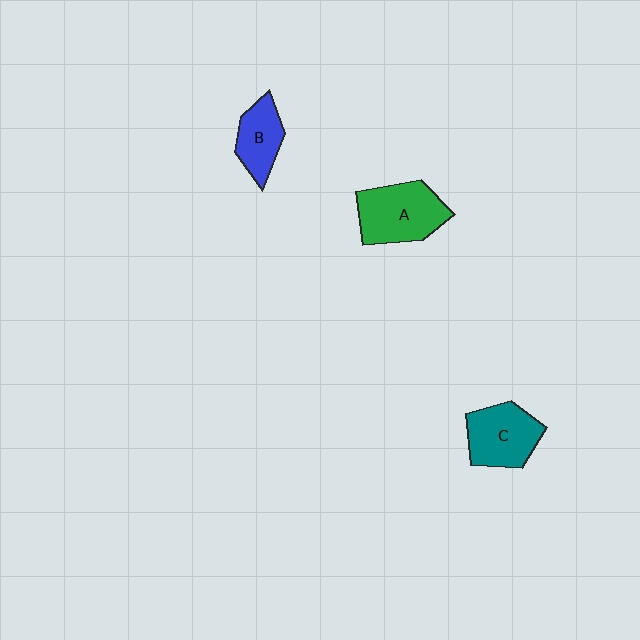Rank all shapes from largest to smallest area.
From largest to smallest: A (green), C (teal), B (blue).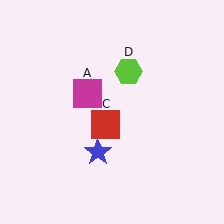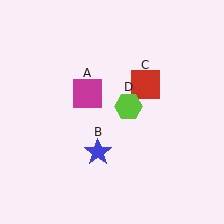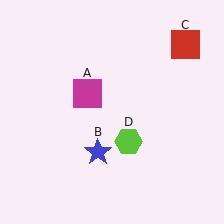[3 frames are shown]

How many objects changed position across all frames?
2 objects changed position: red square (object C), lime hexagon (object D).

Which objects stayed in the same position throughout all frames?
Magenta square (object A) and blue star (object B) remained stationary.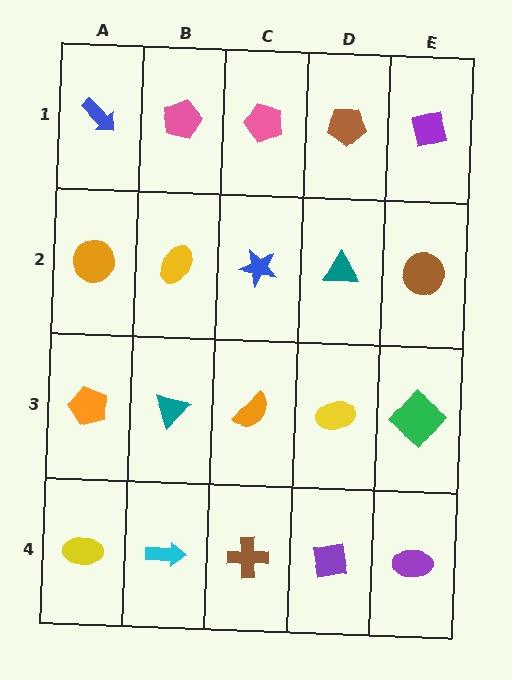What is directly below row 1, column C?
A blue star.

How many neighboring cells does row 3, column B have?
4.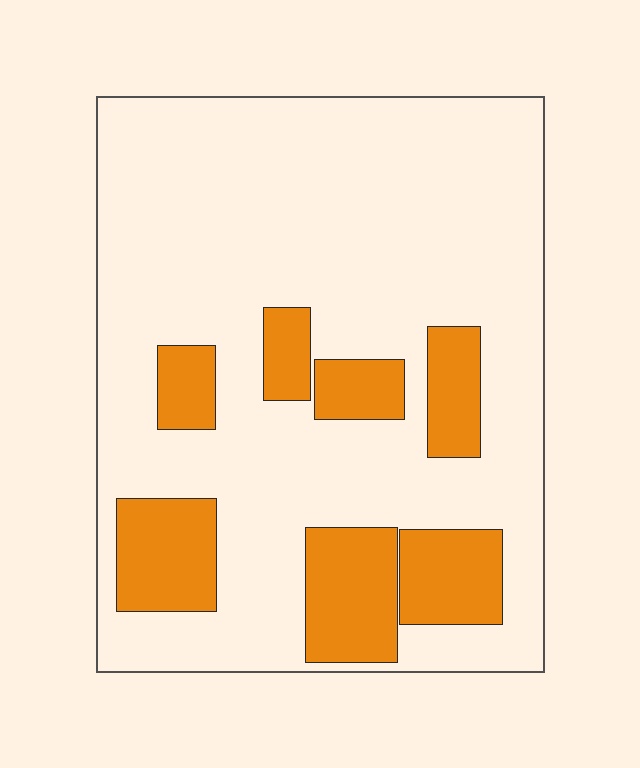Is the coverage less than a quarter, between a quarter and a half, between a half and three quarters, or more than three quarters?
Less than a quarter.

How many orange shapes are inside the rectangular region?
7.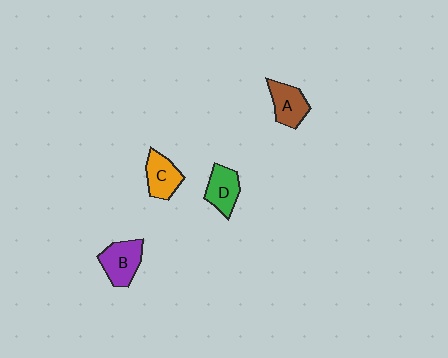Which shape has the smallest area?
Shape D (green).